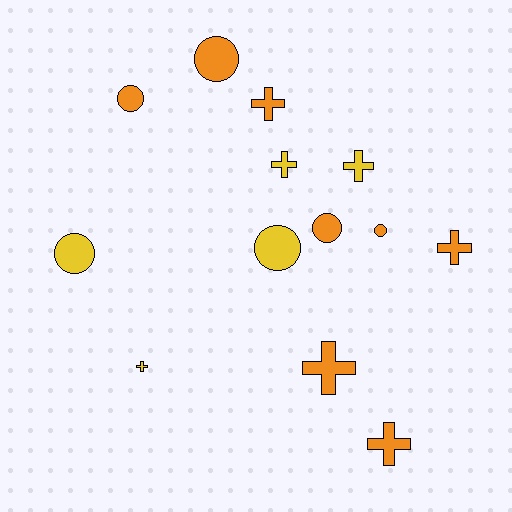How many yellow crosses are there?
There are 3 yellow crosses.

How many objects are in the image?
There are 13 objects.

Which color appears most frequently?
Orange, with 8 objects.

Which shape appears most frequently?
Cross, with 7 objects.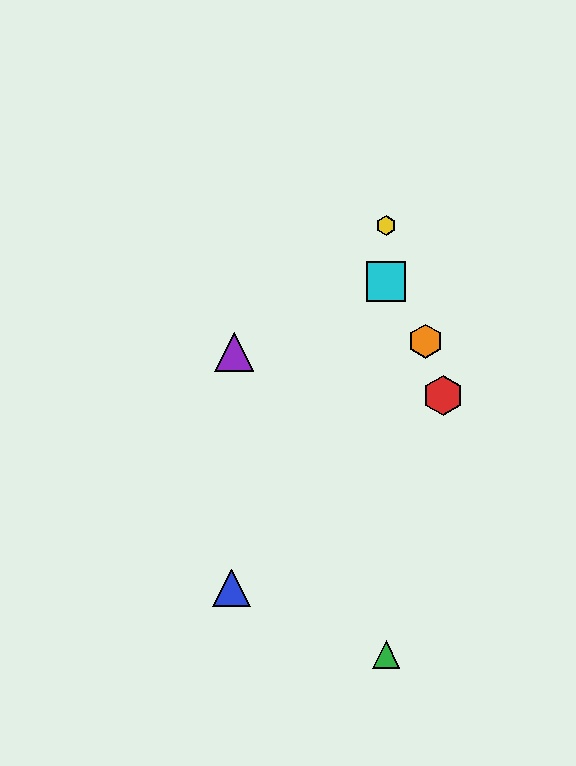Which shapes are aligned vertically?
The green triangle, the yellow hexagon, the cyan square are aligned vertically.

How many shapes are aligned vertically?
3 shapes (the green triangle, the yellow hexagon, the cyan square) are aligned vertically.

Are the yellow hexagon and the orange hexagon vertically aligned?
No, the yellow hexagon is at x≈386 and the orange hexagon is at x≈425.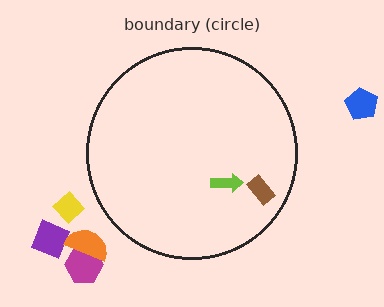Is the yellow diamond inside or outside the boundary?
Outside.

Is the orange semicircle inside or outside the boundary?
Outside.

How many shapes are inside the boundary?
2 inside, 5 outside.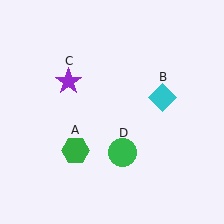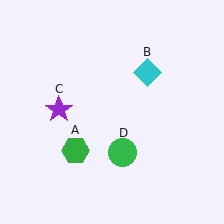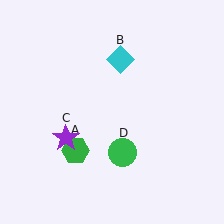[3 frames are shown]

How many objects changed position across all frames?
2 objects changed position: cyan diamond (object B), purple star (object C).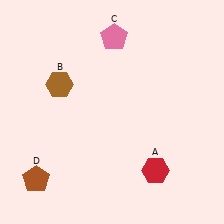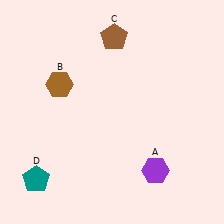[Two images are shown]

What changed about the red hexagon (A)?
In Image 1, A is red. In Image 2, it changed to purple.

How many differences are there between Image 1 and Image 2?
There are 3 differences between the two images.